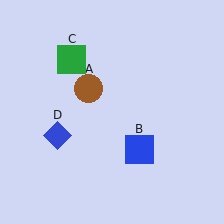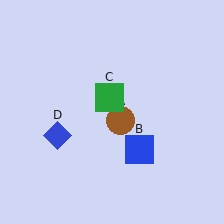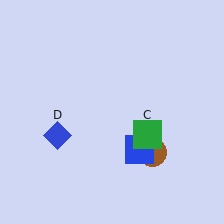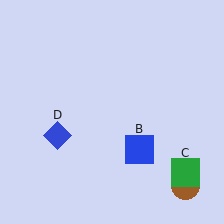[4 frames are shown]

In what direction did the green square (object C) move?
The green square (object C) moved down and to the right.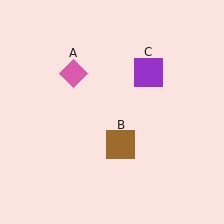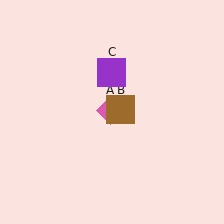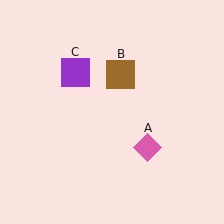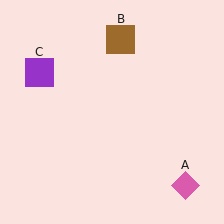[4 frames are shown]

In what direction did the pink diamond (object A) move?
The pink diamond (object A) moved down and to the right.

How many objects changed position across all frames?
3 objects changed position: pink diamond (object A), brown square (object B), purple square (object C).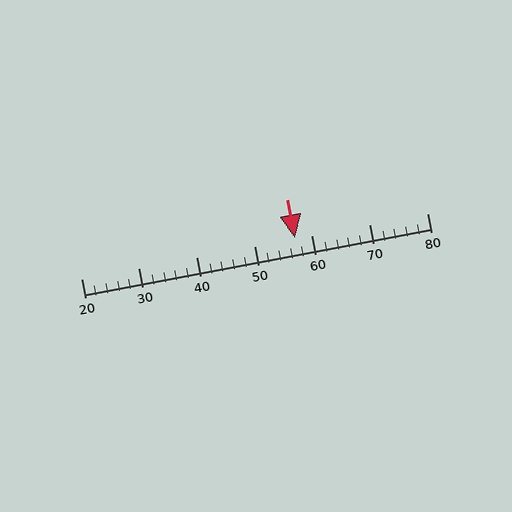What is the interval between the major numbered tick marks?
The major tick marks are spaced 10 units apart.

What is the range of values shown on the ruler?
The ruler shows values from 20 to 80.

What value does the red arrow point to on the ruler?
The red arrow points to approximately 57.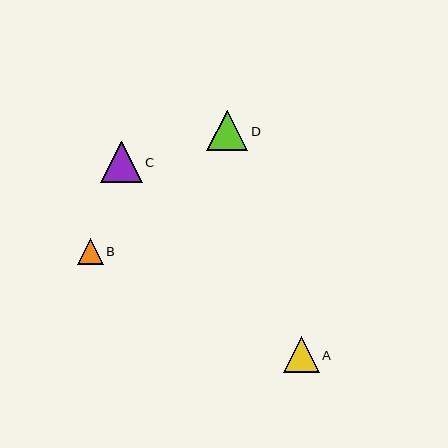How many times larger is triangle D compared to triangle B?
Triangle D is approximately 1.6 times the size of triangle B.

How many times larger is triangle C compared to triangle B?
Triangle C is approximately 1.6 times the size of triangle B.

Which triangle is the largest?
Triangle C is the largest with a size of approximately 42 pixels.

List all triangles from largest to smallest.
From largest to smallest: C, D, A, B.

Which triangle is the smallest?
Triangle B is the smallest with a size of approximately 25 pixels.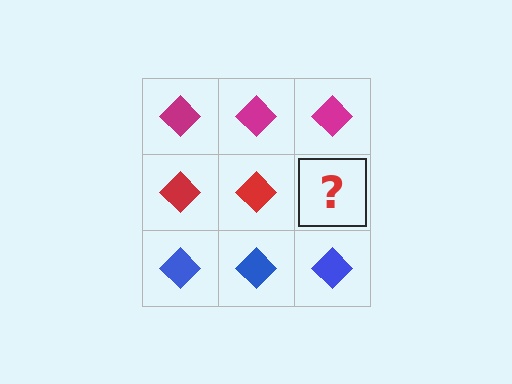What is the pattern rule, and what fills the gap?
The rule is that each row has a consistent color. The gap should be filled with a red diamond.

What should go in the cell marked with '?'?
The missing cell should contain a red diamond.